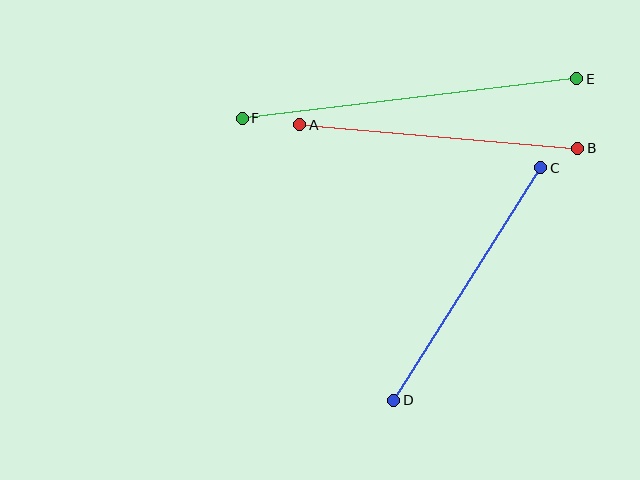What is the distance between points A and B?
The distance is approximately 279 pixels.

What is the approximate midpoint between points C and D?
The midpoint is at approximately (467, 284) pixels.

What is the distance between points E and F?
The distance is approximately 336 pixels.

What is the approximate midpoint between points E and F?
The midpoint is at approximately (410, 99) pixels.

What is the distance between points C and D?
The distance is approximately 275 pixels.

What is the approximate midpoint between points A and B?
The midpoint is at approximately (439, 136) pixels.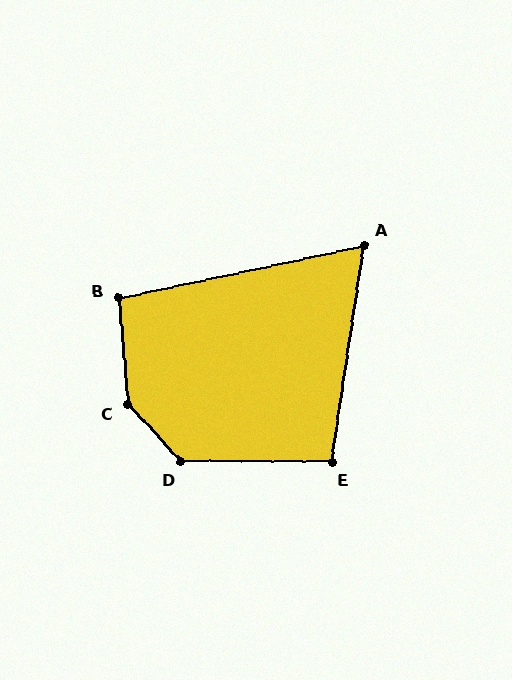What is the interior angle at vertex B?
Approximately 97 degrees (obtuse).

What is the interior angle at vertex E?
Approximately 98 degrees (obtuse).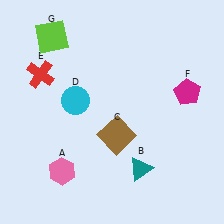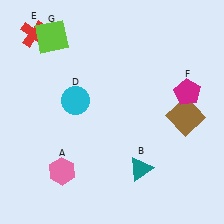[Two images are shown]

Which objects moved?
The objects that moved are: the brown square (C), the red cross (E).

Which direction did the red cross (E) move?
The red cross (E) moved up.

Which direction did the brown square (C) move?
The brown square (C) moved right.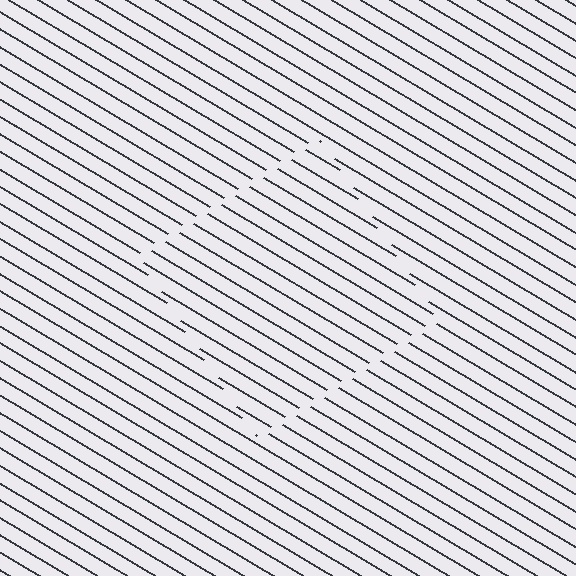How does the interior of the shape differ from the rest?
The interior of the shape contains the same grating, shifted by half a period — the contour is defined by the phase discontinuity where line-ends from the inner and outer gratings abut.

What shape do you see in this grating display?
An illusory square. The interior of the shape contains the same grating, shifted by half a period — the contour is defined by the phase discontinuity where line-ends from the inner and outer gratings abut.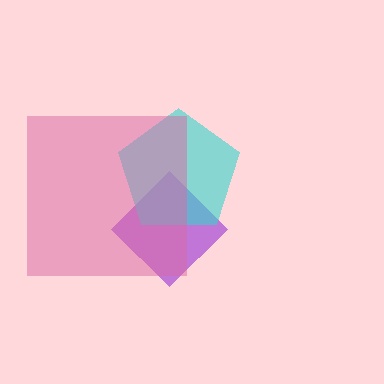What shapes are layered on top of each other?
The layered shapes are: a purple diamond, a cyan pentagon, a pink square.